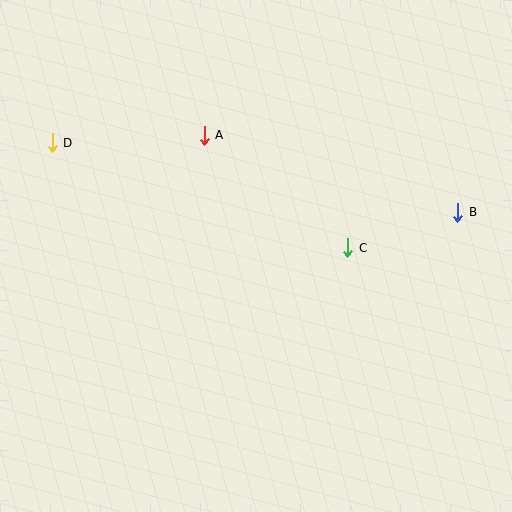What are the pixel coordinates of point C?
Point C is at (348, 248).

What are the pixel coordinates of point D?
Point D is at (52, 143).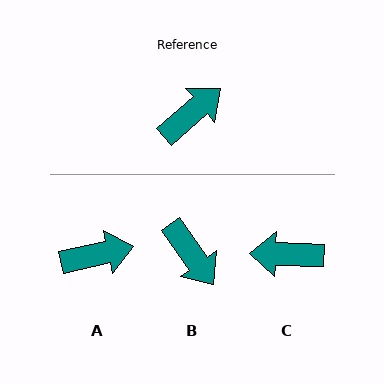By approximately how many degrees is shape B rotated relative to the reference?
Approximately 95 degrees clockwise.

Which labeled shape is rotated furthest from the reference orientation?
C, about 137 degrees away.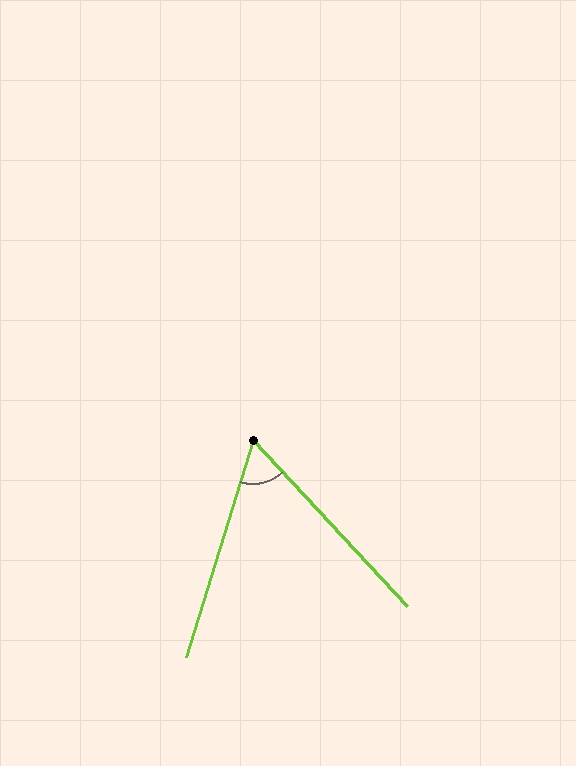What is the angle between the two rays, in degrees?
Approximately 60 degrees.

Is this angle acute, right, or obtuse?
It is acute.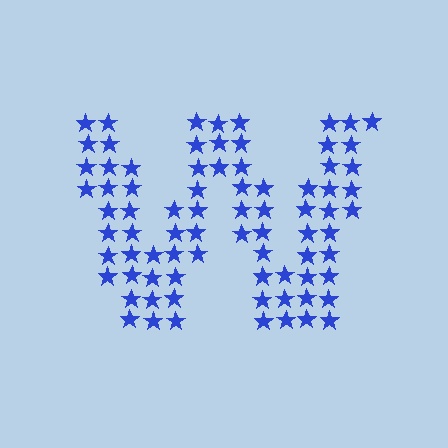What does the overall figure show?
The overall figure shows the letter W.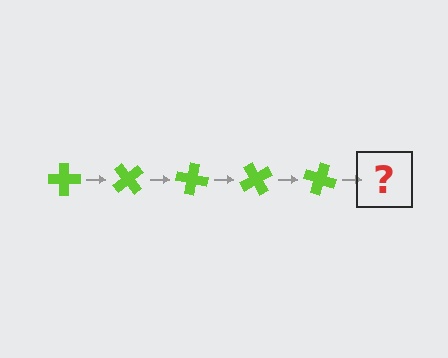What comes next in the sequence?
The next element should be a lime cross rotated 250 degrees.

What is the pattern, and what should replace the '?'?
The pattern is that the cross rotates 50 degrees each step. The '?' should be a lime cross rotated 250 degrees.